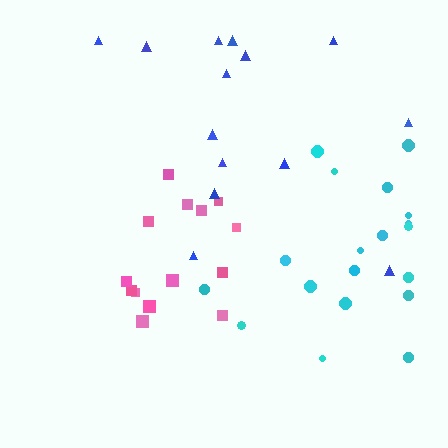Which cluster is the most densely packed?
Pink.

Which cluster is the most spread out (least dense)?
Blue.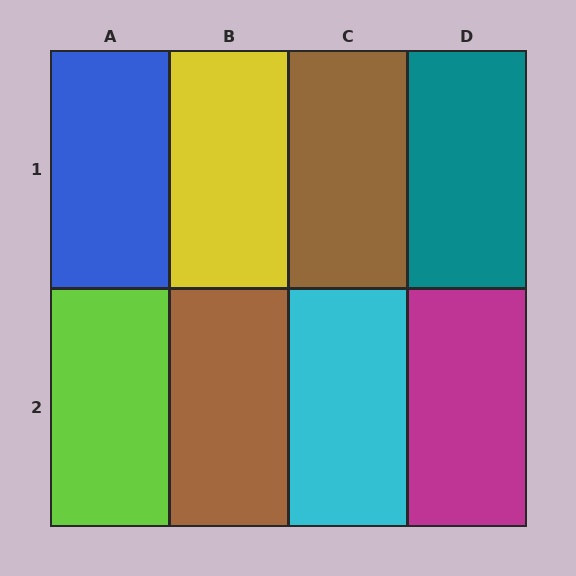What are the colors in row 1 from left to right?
Blue, yellow, brown, teal.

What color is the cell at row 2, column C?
Cyan.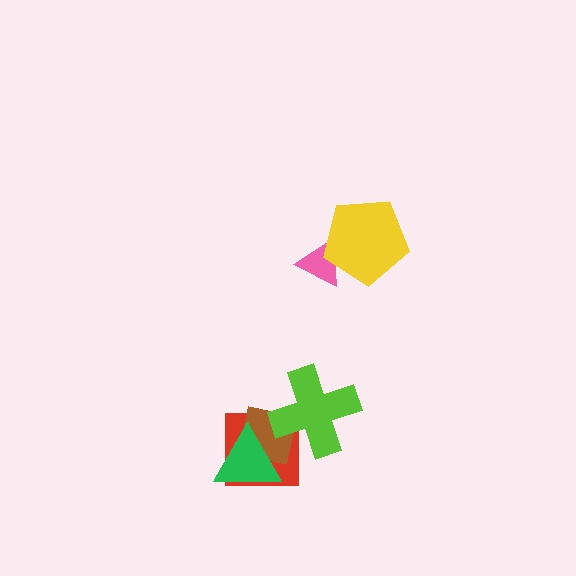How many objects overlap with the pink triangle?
1 object overlaps with the pink triangle.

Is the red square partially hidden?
Yes, it is partially covered by another shape.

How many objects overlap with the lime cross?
2 objects overlap with the lime cross.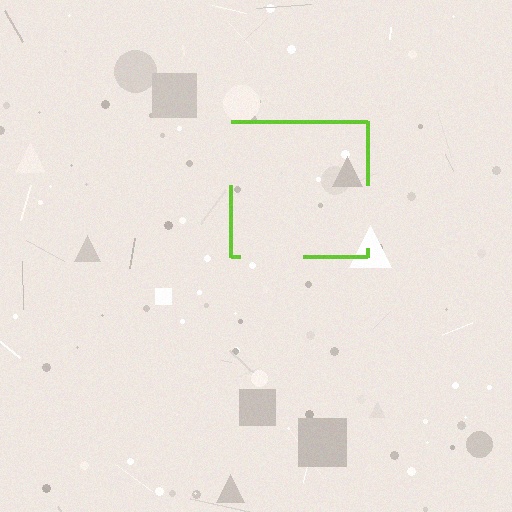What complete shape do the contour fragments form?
The contour fragments form a square.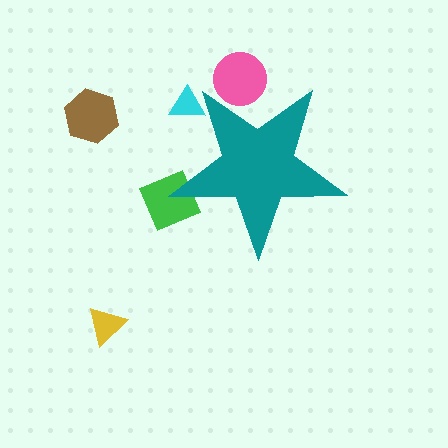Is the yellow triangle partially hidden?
No, the yellow triangle is fully visible.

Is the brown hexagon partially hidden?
No, the brown hexagon is fully visible.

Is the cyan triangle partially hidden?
Yes, the cyan triangle is partially hidden behind the teal star.